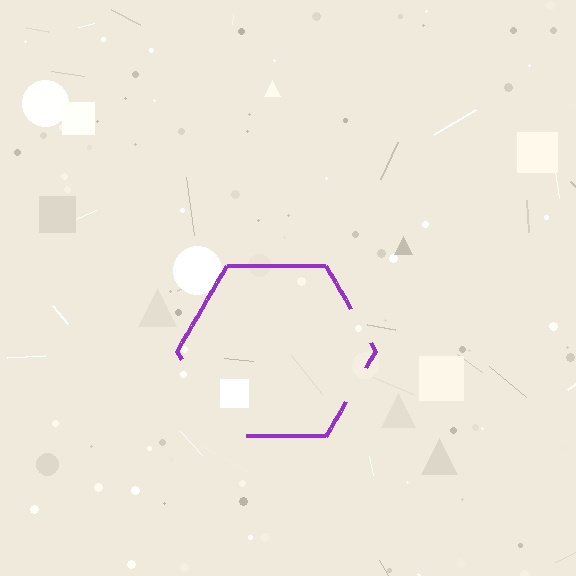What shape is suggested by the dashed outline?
The dashed outline suggests a hexagon.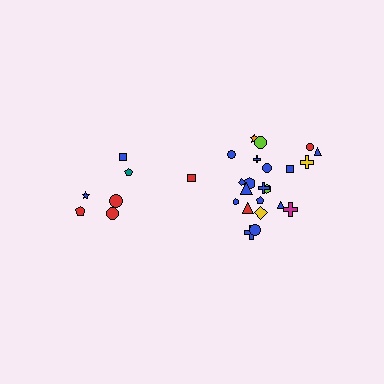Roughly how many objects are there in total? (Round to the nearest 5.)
Roughly 30 objects in total.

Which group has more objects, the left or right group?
The right group.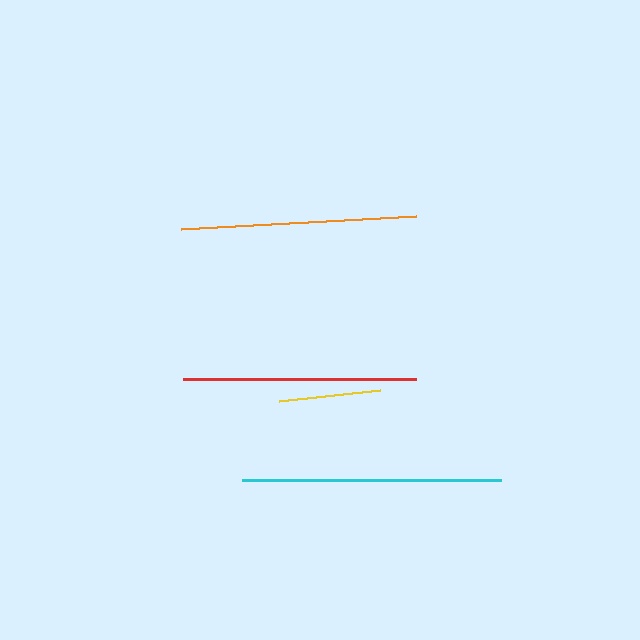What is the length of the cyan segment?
The cyan segment is approximately 260 pixels long.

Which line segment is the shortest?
The yellow line is the shortest at approximately 102 pixels.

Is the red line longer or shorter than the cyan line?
The cyan line is longer than the red line.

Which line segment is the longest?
The cyan line is the longest at approximately 260 pixels.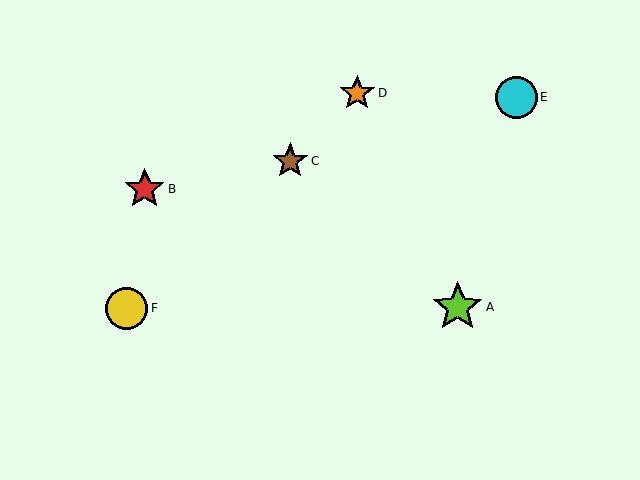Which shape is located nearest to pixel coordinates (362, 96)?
The orange star (labeled D) at (357, 93) is nearest to that location.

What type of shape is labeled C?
Shape C is a brown star.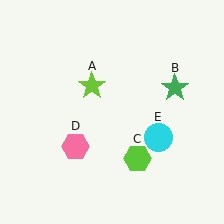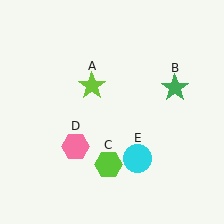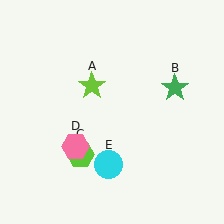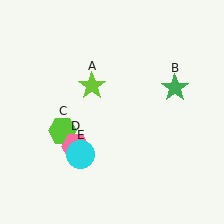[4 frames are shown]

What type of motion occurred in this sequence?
The lime hexagon (object C), cyan circle (object E) rotated clockwise around the center of the scene.